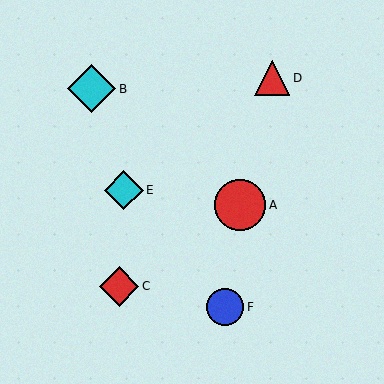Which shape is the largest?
The red circle (labeled A) is the largest.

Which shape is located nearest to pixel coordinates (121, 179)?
The cyan diamond (labeled E) at (124, 190) is nearest to that location.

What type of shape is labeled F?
Shape F is a blue circle.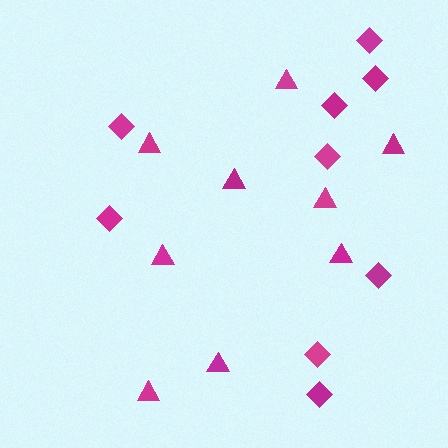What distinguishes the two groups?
There are 2 groups: one group of diamonds (9) and one group of triangles (9).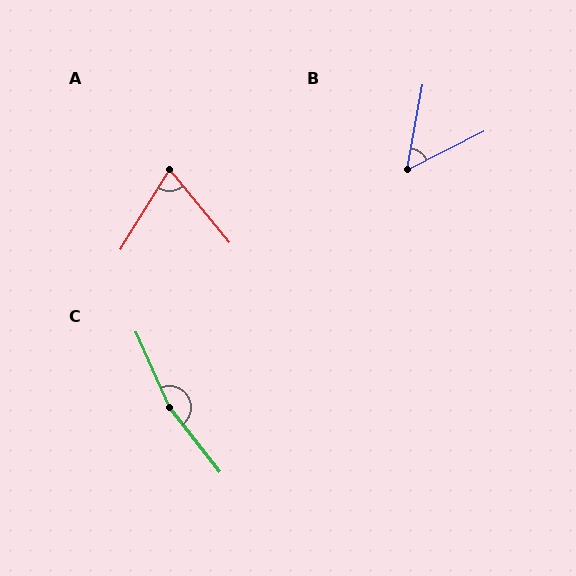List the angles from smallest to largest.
B (53°), A (71°), C (166°).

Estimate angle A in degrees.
Approximately 71 degrees.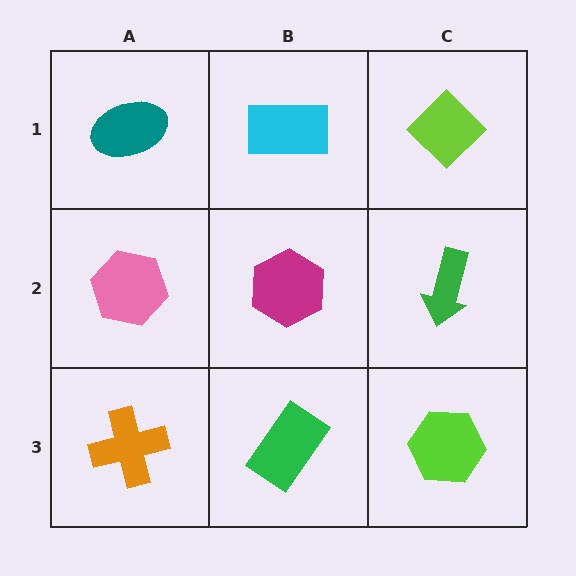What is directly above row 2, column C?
A lime diamond.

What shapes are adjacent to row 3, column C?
A green arrow (row 2, column C), a green rectangle (row 3, column B).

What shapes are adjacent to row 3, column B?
A magenta hexagon (row 2, column B), an orange cross (row 3, column A), a lime hexagon (row 3, column C).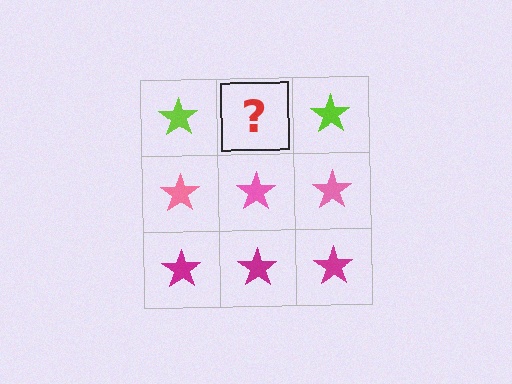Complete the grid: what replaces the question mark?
The question mark should be replaced with a lime star.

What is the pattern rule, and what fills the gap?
The rule is that each row has a consistent color. The gap should be filled with a lime star.